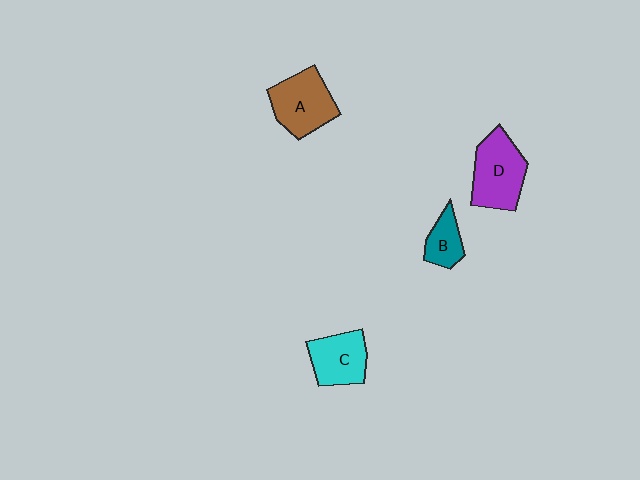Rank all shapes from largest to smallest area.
From largest to smallest: D (purple), A (brown), C (cyan), B (teal).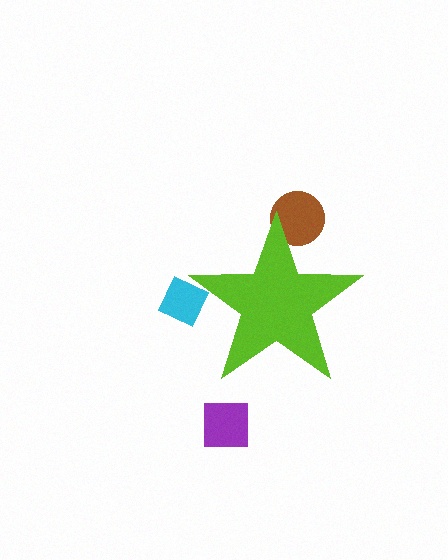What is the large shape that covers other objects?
A lime star.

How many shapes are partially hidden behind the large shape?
2 shapes are partially hidden.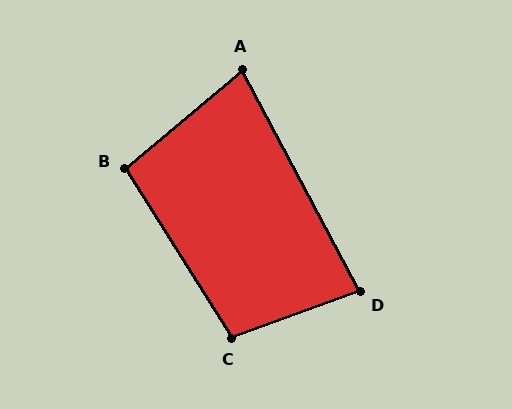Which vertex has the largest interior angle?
C, at approximately 102 degrees.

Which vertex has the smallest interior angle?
A, at approximately 78 degrees.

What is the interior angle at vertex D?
Approximately 82 degrees (acute).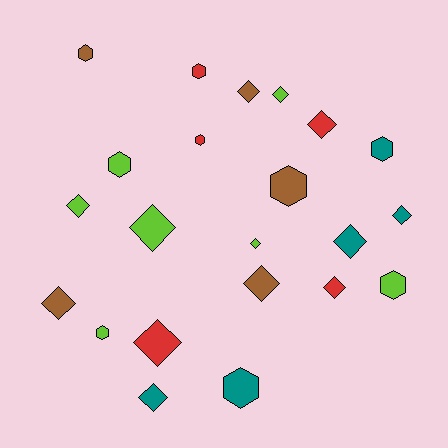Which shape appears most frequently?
Diamond, with 13 objects.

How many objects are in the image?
There are 22 objects.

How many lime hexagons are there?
There are 3 lime hexagons.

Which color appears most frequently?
Lime, with 7 objects.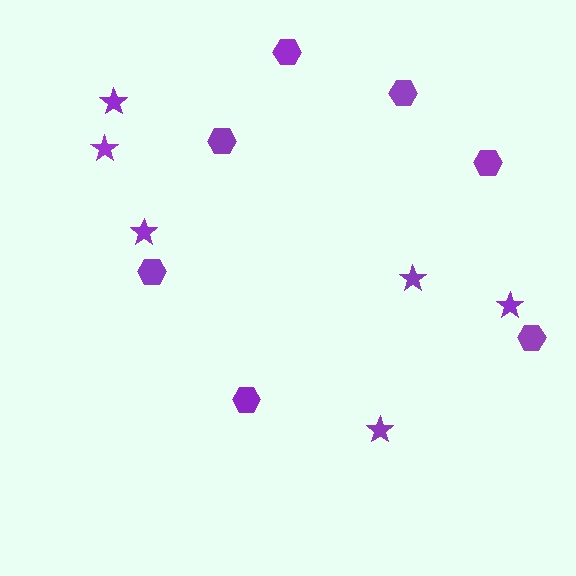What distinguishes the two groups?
There are 2 groups: one group of stars (6) and one group of hexagons (7).